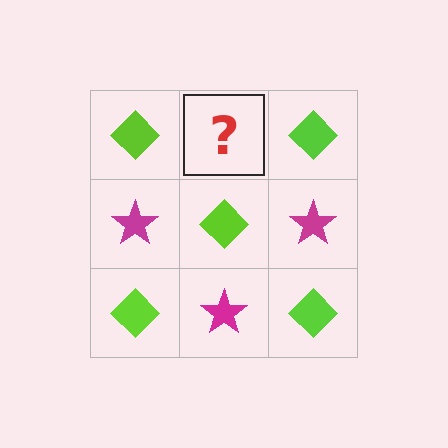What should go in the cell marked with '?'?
The missing cell should contain a magenta star.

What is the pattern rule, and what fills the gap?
The rule is that it alternates lime diamond and magenta star in a checkerboard pattern. The gap should be filled with a magenta star.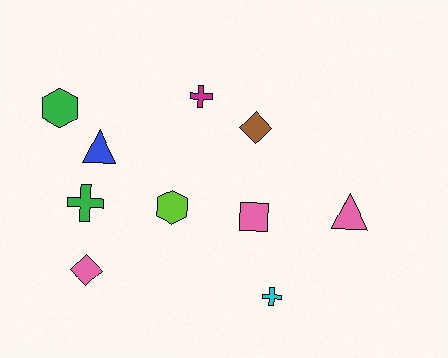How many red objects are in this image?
There are no red objects.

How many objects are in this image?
There are 10 objects.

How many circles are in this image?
There are no circles.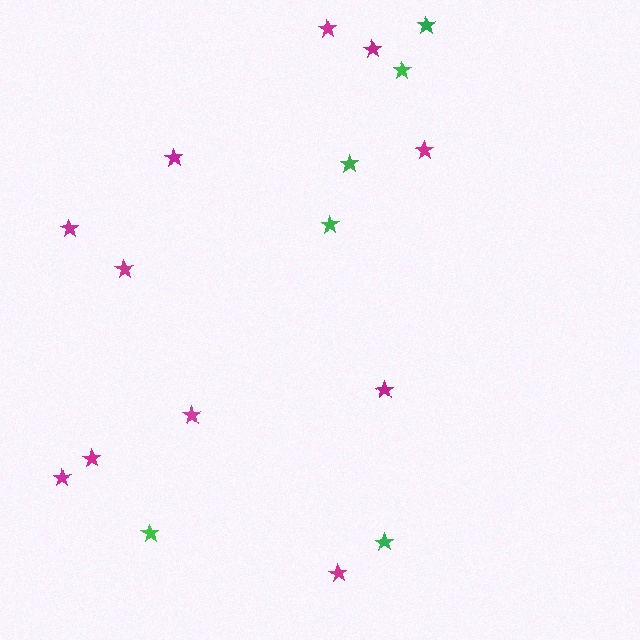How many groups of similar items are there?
There are 2 groups: one group of magenta stars (11) and one group of green stars (6).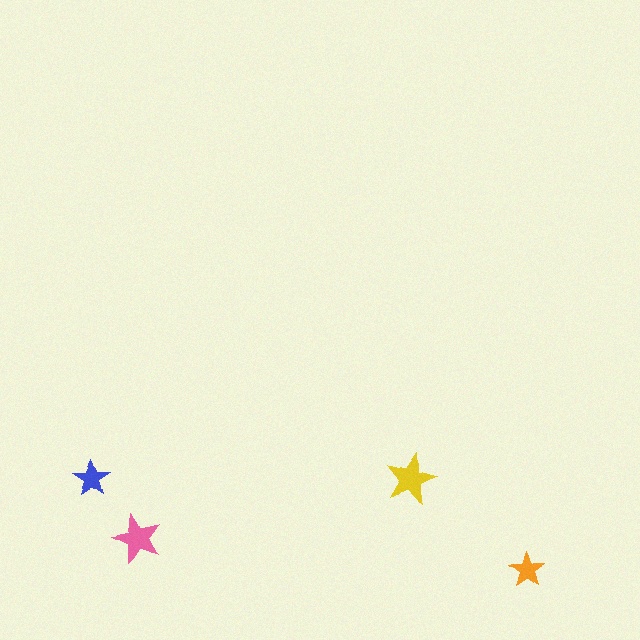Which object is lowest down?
The orange star is bottommost.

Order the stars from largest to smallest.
the yellow one, the pink one, the blue one, the orange one.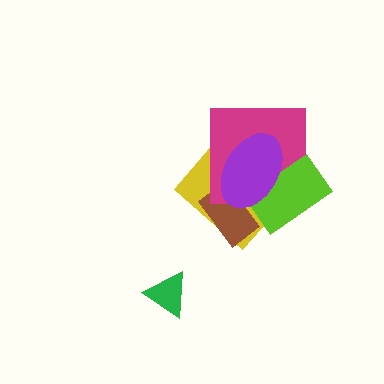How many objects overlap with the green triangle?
0 objects overlap with the green triangle.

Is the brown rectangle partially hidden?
Yes, it is partially covered by another shape.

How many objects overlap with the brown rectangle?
3 objects overlap with the brown rectangle.